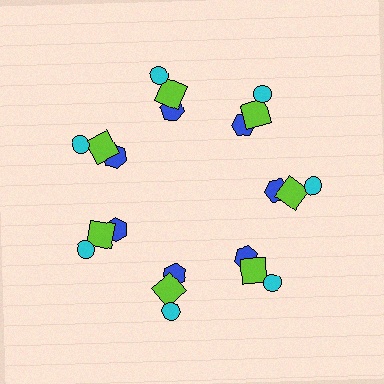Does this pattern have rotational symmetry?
Yes, this pattern has 7-fold rotational symmetry. It looks the same after rotating 51 degrees around the center.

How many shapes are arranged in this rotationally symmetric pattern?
There are 21 shapes, arranged in 7 groups of 3.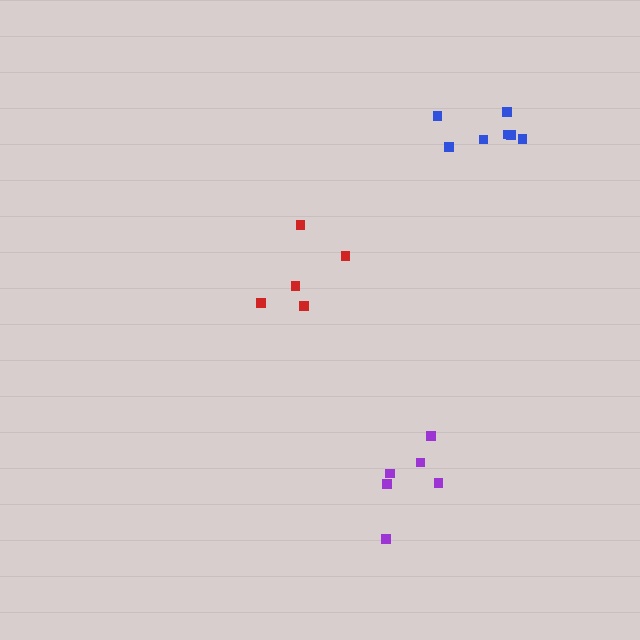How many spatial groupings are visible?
There are 3 spatial groupings.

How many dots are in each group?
Group 1: 7 dots, Group 2: 5 dots, Group 3: 6 dots (18 total).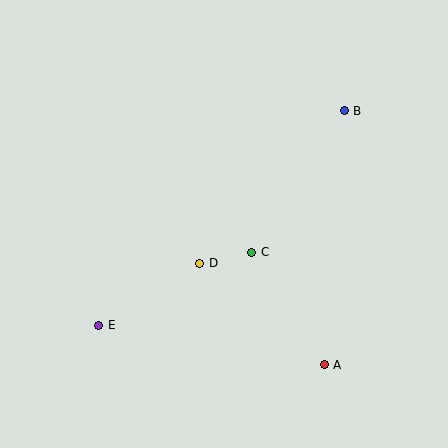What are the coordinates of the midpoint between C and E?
The midpoint between C and E is at (175, 289).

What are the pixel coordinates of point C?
Point C is at (252, 252).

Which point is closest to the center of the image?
Point C at (252, 252) is closest to the center.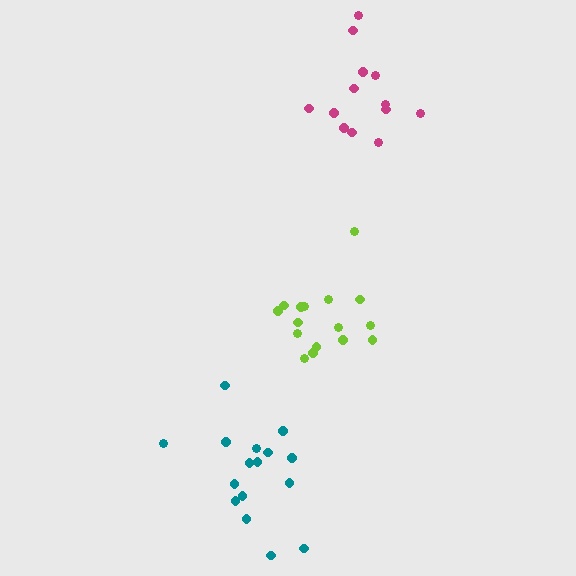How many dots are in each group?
Group 1: 16 dots, Group 2: 16 dots, Group 3: 13 dots (45 total).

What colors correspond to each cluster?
The clusters are colored: lime, teal, magenta.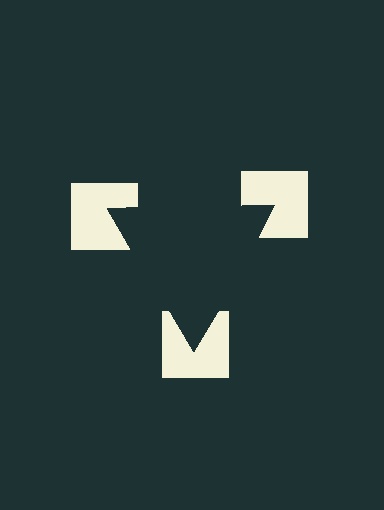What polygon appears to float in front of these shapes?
An illusory triangle — its edges are inferred from the aligned wedge cuts in the notched squares, not physically drawn.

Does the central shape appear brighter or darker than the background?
It typically appears slightly darker than the background, even though no actual brightness change is drawn.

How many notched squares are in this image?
There are 3 — one at each vertex of the illusory triangle.